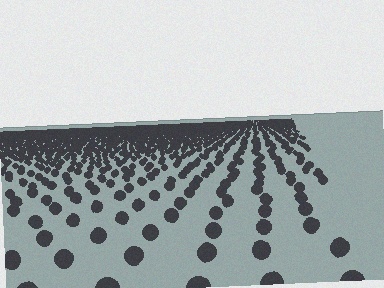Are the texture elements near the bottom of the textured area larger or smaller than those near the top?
Larger. Near the bottom, elements are closer to the viewer and appear at a bigger on-screen size.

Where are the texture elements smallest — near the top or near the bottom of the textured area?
Near the top.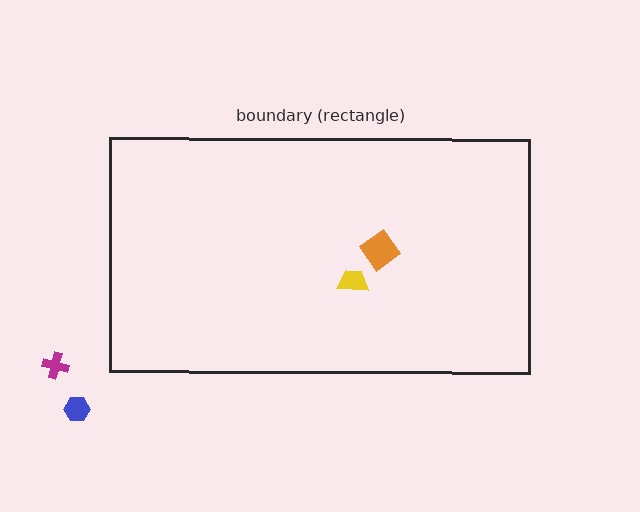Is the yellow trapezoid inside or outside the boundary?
Inside.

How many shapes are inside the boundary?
2 inside, 2 outside.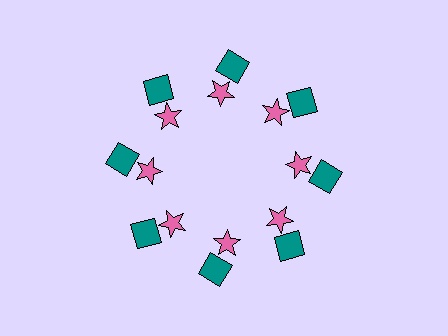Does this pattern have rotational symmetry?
Yes, this pattern has 8-fold rotational symmetry. It looks the same after rotating 45 degrees around the center.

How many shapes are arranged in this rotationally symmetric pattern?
There are 16 shapes, arranged in 8 groups of 2.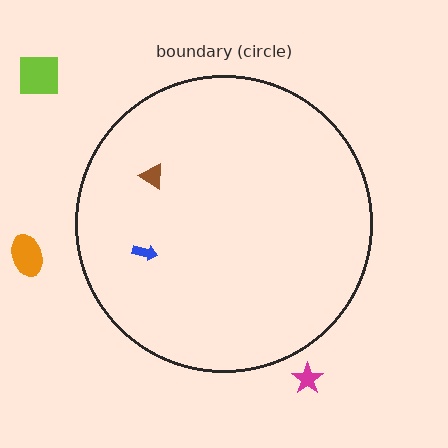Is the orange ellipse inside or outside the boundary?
Outside.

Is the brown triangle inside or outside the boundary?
Inside.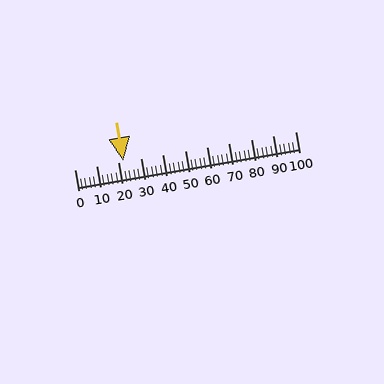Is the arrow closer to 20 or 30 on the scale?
The arrow is closer to 20.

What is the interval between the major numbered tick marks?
The major tick marks are spaced 10 units apart.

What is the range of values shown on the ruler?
The ruler shows values from 0 to 100.